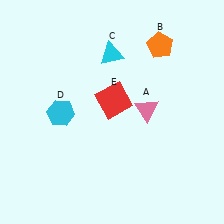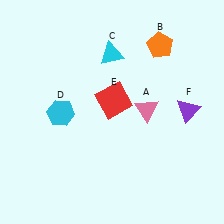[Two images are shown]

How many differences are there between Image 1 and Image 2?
There is 1 difference between the two images.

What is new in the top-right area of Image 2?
A purple triangle (F) was added in the top-right area of Image 2.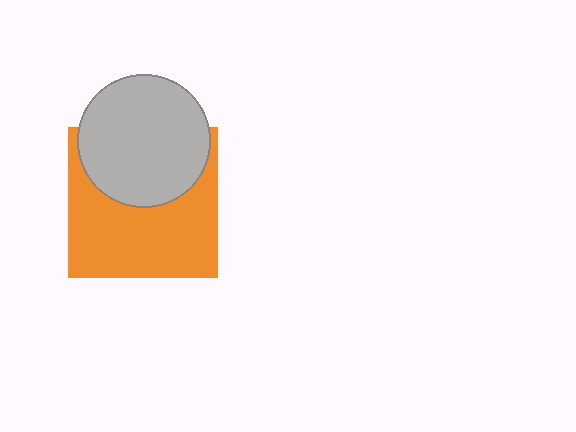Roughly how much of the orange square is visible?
About half of it is visible (roughly 61%).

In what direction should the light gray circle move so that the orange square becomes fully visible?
The light gray circle should move up. That is the shortest direction to clear the overlap and leave the orange square fully visible.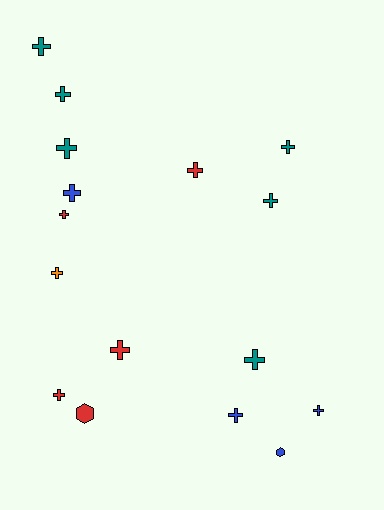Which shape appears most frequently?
Cross, with 14 objects.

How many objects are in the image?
There are 16 objects.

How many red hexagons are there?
There is 1 red hexagon.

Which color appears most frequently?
Teal, with 6 objects.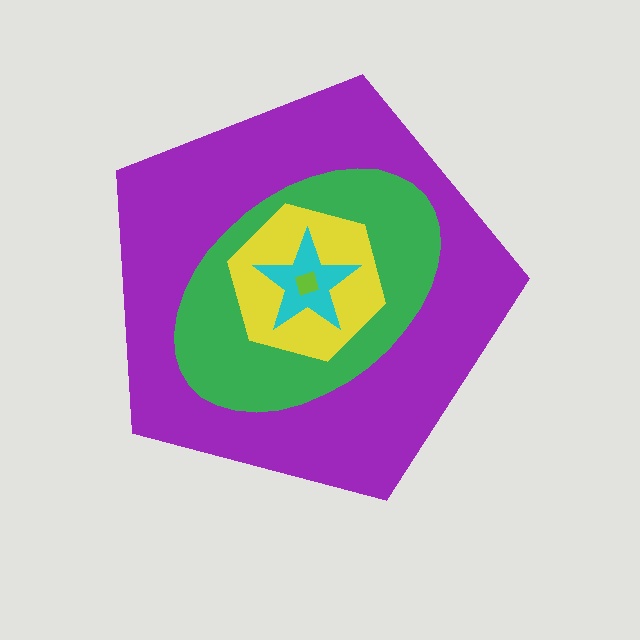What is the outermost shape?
The purple pentagon.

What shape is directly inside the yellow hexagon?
The cyan star.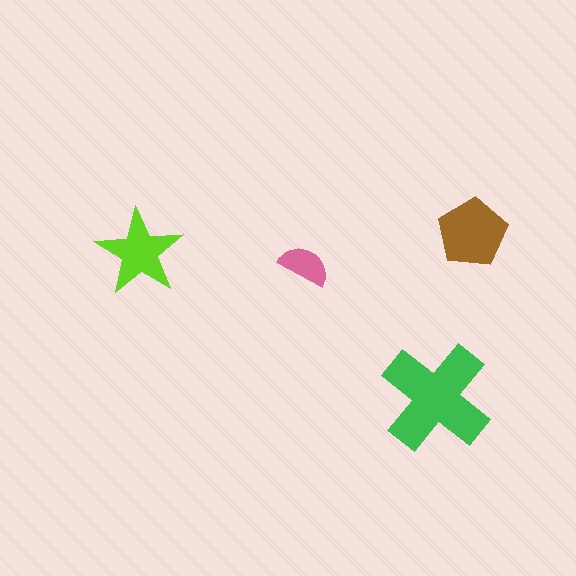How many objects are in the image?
There are 4 objects in the image.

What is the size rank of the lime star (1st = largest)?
3rd.